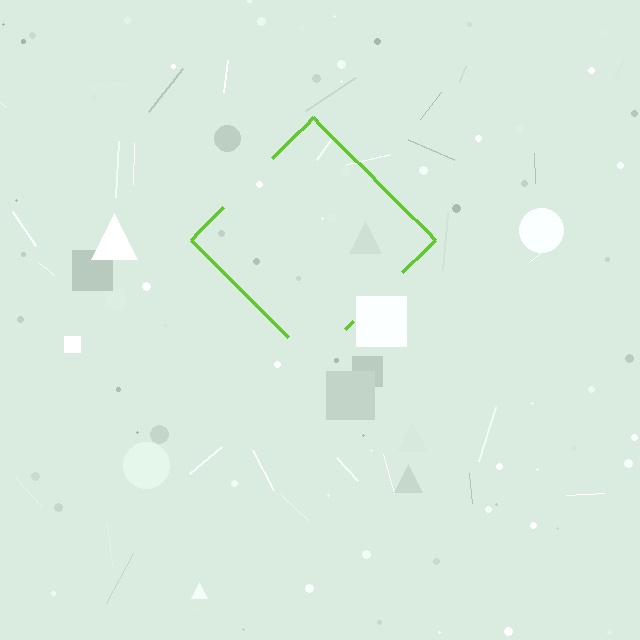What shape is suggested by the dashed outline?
The dashed outline suggests a diamond.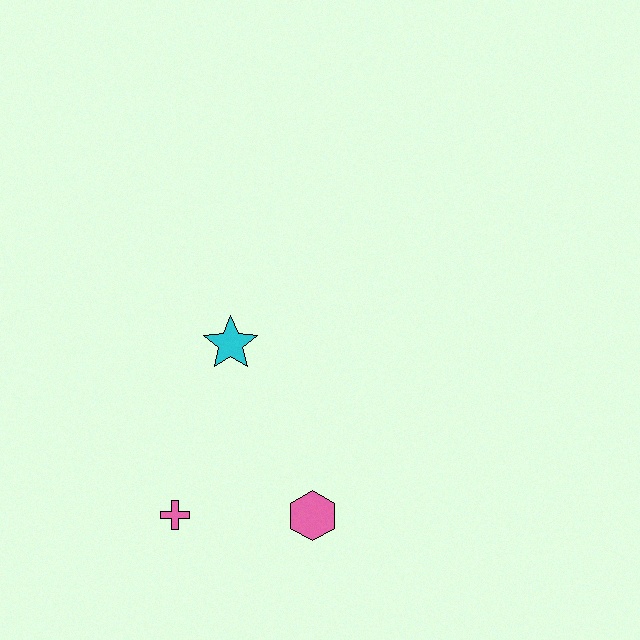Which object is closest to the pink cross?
The pink hexagon is closest to the pink cross.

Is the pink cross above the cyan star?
No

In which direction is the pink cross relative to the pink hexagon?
The pink cross is to the left of the pink hexagon.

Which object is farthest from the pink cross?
The cyan star is farthest from the pink cross.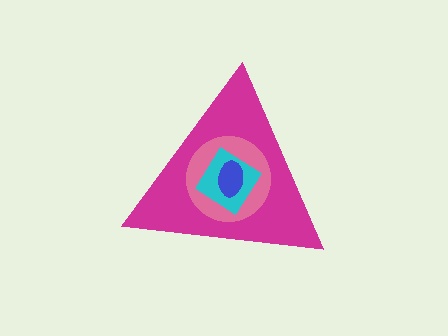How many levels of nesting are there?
4.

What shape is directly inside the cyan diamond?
The blue ellipse.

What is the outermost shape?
The magenta triangle.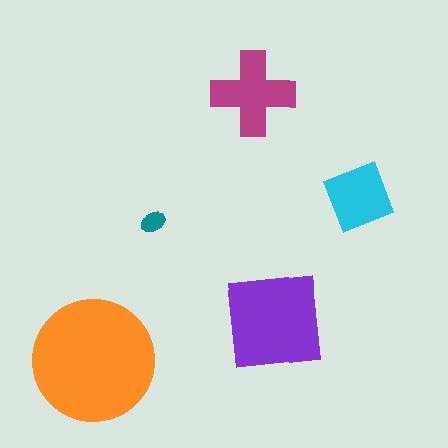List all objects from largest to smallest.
The orange circle, the purple square, the magenta cross, the cyan diamond, the teal ellipse.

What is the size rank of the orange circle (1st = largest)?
1st.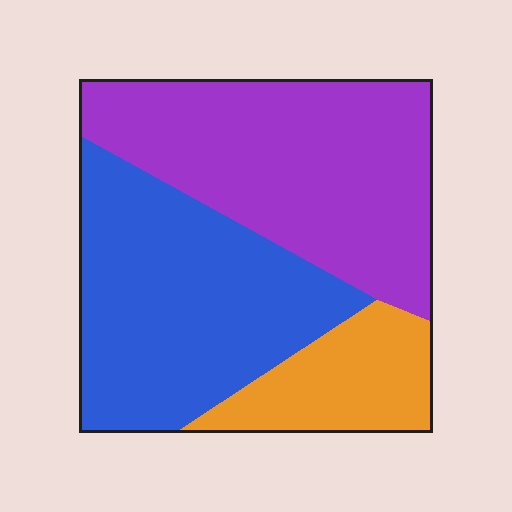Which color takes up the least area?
Orange, at roughly 15%.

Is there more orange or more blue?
Blue.